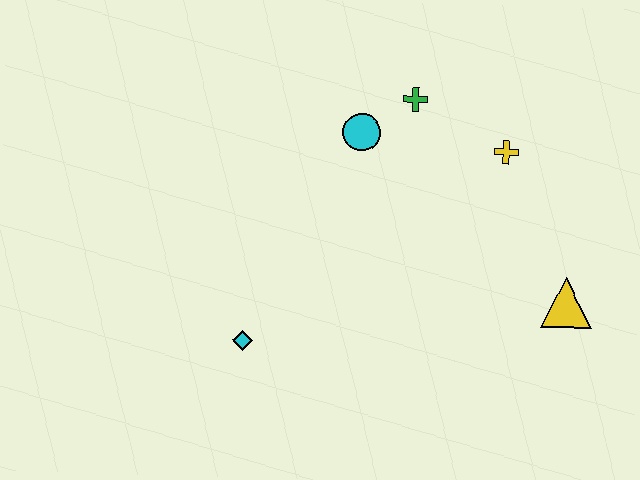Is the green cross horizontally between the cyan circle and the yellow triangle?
Yes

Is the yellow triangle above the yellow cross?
No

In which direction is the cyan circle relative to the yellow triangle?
The cyan circle is to the left of the yellow triangle.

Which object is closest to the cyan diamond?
The cyan circle is closest to the cyan diamond.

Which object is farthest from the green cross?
The cyan diamond is farthest from the green cross.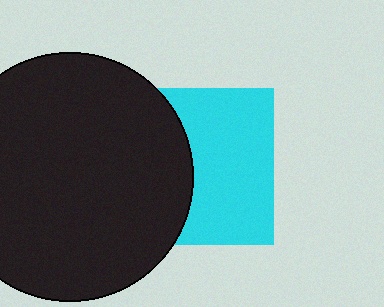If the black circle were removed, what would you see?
You would see the complete cyan square.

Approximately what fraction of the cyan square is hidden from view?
Roughly 43% of the cyan square is hidden behind the black circle.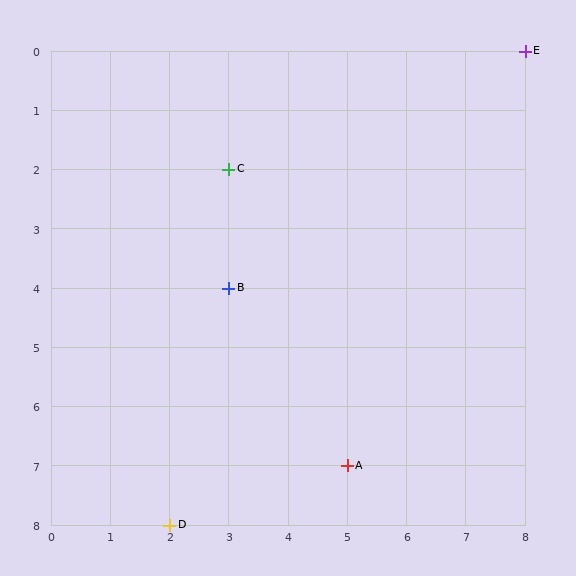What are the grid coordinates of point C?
Point C is at grid coordinates (3, 2).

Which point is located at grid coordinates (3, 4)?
Point B is at (3, 4).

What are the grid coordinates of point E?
Point E is at grid coordinates (8, 0).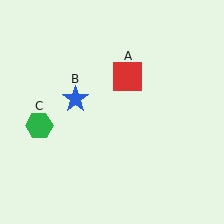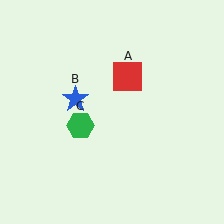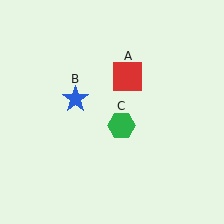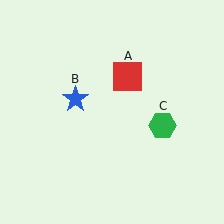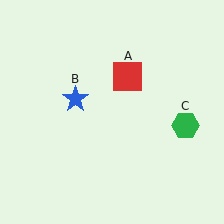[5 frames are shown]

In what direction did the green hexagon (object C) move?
The green hexagon (object C) moved right.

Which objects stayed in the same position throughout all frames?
Red square (object A) and blue star (object B) remained stationary.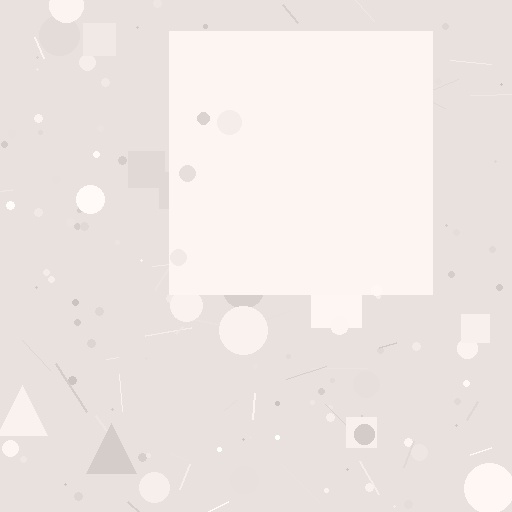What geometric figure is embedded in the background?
A square is embedded in the background.